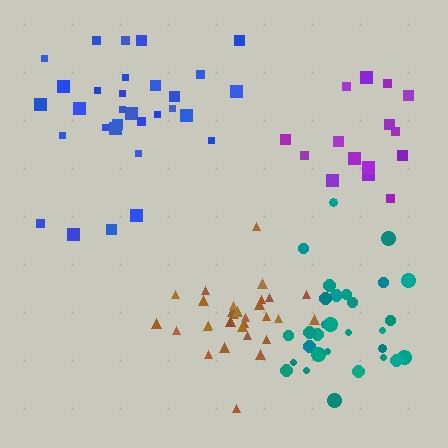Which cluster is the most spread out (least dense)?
Blue.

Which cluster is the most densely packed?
Teal.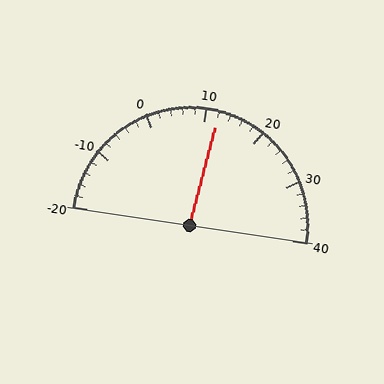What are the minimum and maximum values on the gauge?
The gauge ranges from -20 to 40.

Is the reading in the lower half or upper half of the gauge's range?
The reading is in the upper half of the range (-20 to 40).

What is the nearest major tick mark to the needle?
The nearest major tick mark is 10.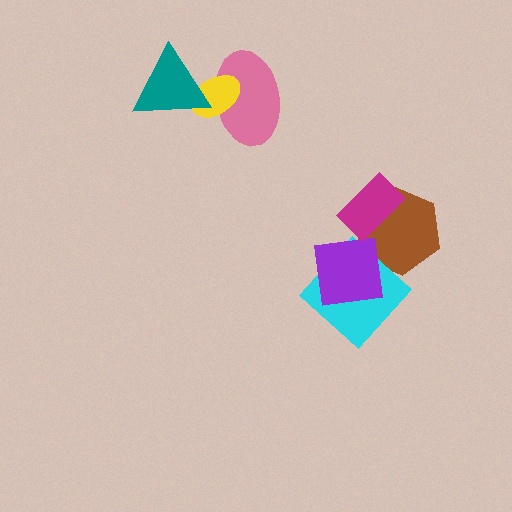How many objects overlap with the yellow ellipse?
2 objects overlap with the yellow ellipse.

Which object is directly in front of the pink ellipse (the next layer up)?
The yellow ellipse is directly in front of the pink ellipse.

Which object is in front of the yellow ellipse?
The teal triangle is in front of the yellow ellipse.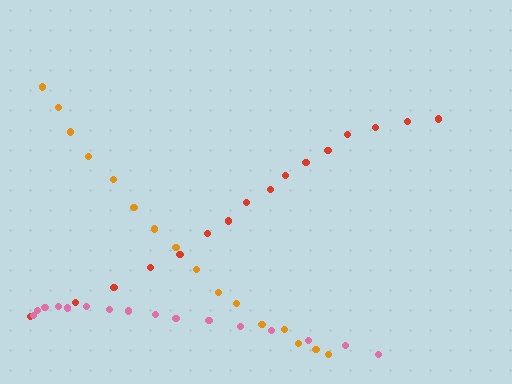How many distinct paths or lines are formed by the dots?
There are 3 distinct paths.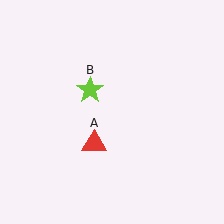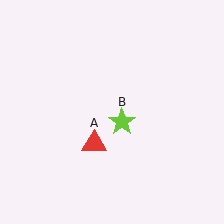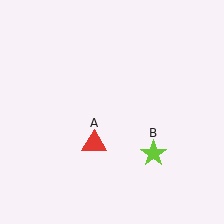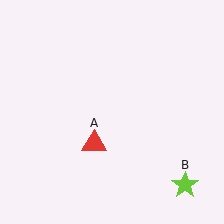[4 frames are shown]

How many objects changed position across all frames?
1 object changed position: lime star (object B).